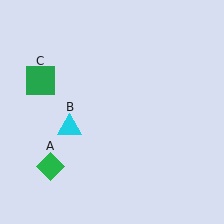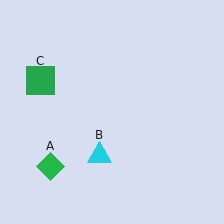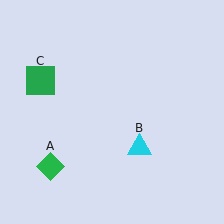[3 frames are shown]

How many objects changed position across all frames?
1 object changed position: cyan triangle (object B).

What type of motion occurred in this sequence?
The cyan triangle (object B) rotated counterclockwise around the center of the scene.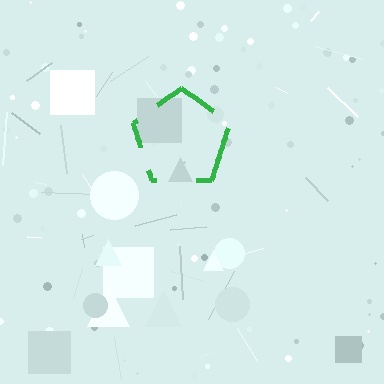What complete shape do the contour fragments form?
The contour fragments form a pentagon.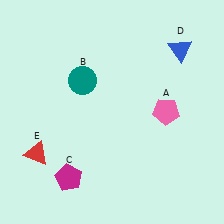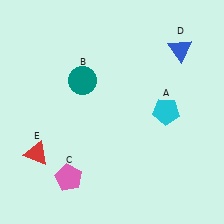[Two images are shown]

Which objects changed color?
A changed from pink to cyan. C changed from magenta to pink.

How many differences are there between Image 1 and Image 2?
There are 2 differences between the two images.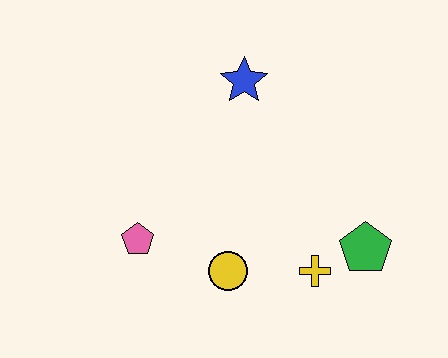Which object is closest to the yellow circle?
The yellow cross is closest to the yellow circle.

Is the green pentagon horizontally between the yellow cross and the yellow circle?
No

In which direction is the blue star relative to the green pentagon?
The blue star is above the green pentagon.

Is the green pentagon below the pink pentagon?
Yes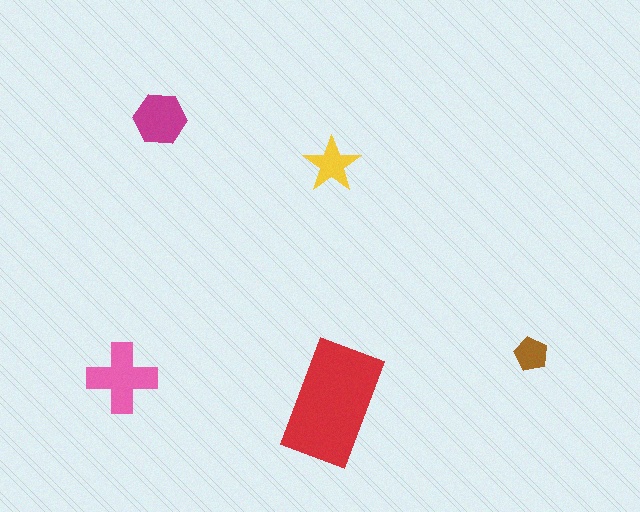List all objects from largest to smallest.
The red rectangle, the pink cross, the magenta hexagon, the yellow star, the brown pentagon.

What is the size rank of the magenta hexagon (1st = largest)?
3rd.